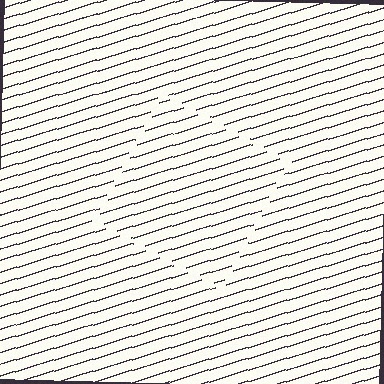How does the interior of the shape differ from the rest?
The interior of the shape contains the same grating, shifted by half a period — the contour is defined by the phase discontinuity where line-ends from the inner and outer gratings abut.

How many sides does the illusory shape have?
4 sides — the line-ends trace a square.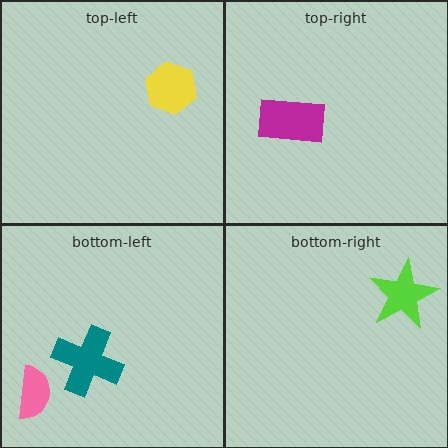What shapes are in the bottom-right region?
The lime star.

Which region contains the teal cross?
The bottom-left region.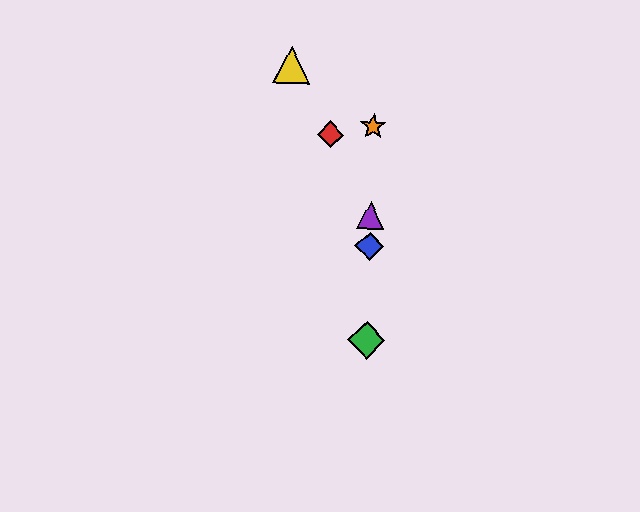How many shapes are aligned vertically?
4 shapes (the blue diamond, the green diamond, the purple triangle, the orange star) are aligned vertically.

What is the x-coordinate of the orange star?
The orange star is at x≈373.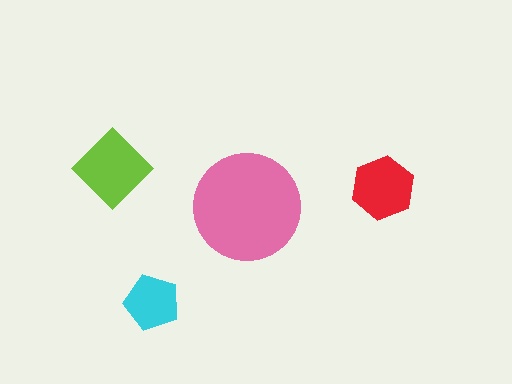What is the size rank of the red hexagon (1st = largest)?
3rd.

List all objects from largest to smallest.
The pink circle, the lime diamond, the red hexagon, the cyan pentagon.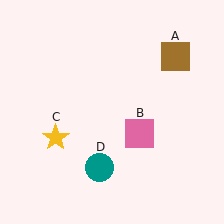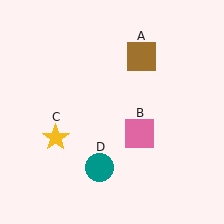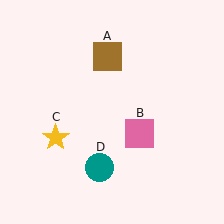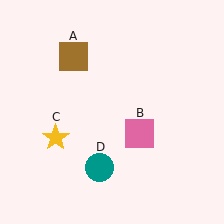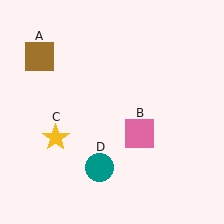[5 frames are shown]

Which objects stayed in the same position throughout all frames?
Pink square (object B) and yellow star (object C) and teal circle (object D) remained stationary.